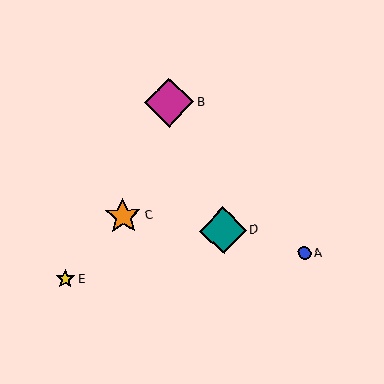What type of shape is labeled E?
Shape E is a yellow star.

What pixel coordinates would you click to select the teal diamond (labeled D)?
Click at (223, 230) to select the teal diamond D.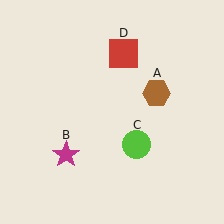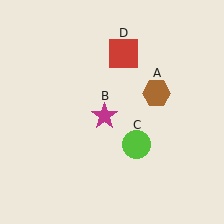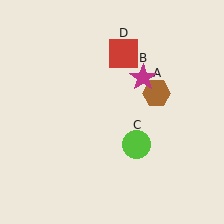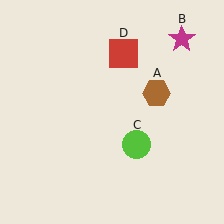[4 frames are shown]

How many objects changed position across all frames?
1 object changed position: magenta star (object B).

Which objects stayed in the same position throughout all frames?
Brown hexagon (object A) and lime circle (object C) and red square (object D) remained stationary.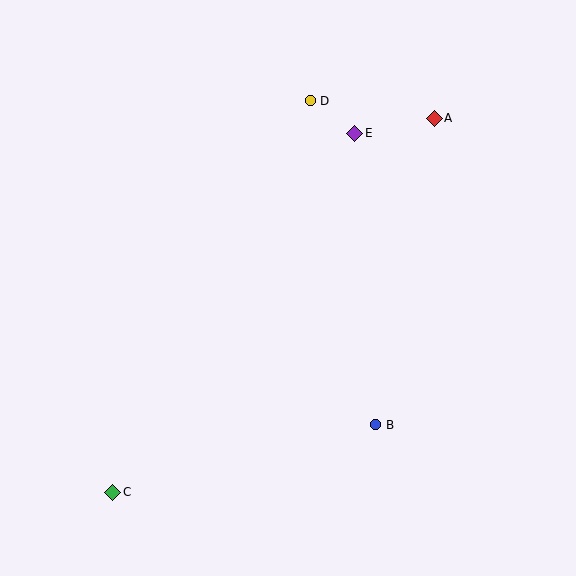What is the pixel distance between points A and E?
The distance between A and E is 81 pixels.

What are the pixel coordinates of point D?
Point D is at (310, 101).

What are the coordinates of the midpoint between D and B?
The midpoint between D and B is at (343, 263).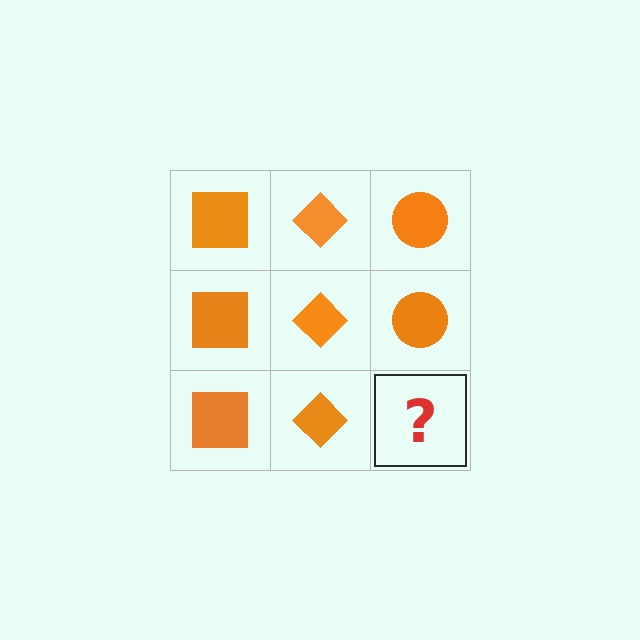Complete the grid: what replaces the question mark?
The question mark should be replaced with an orange circle.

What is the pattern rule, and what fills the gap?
The rule is that each column has a consistent shape. The gap should be filled with an orange circle.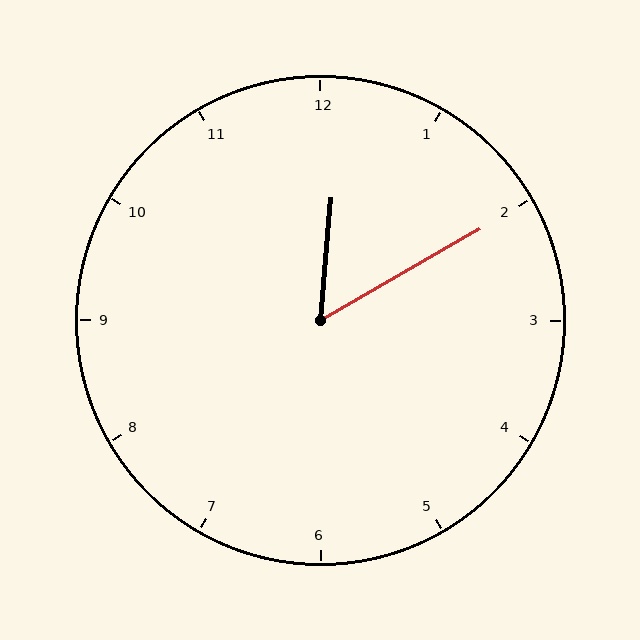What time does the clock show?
12:10.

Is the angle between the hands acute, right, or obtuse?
It is acute.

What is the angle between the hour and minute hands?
Approximately 55 degrees.